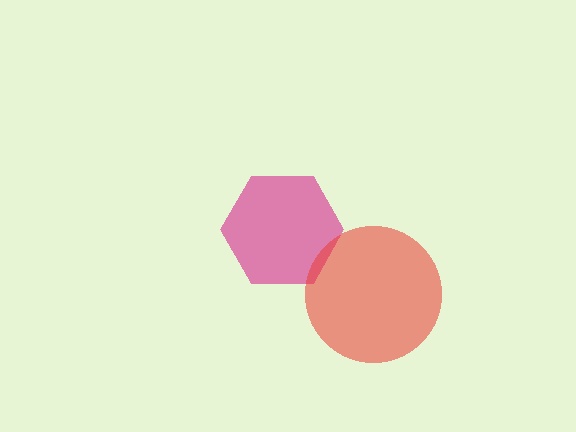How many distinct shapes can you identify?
There are 2 distinct shapes: a magenta hexagon, a red circle.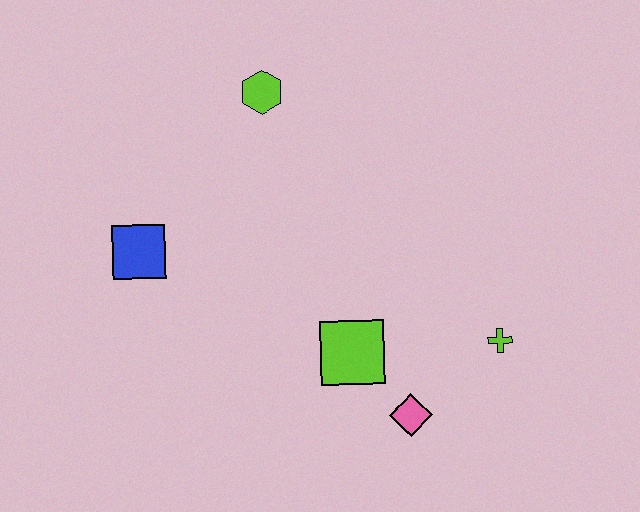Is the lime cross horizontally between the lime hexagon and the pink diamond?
No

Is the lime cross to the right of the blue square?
Yes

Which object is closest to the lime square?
The pink diamond is closest to the lime square.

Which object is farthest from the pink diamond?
The lime hexagon is farthest from the pink diamond.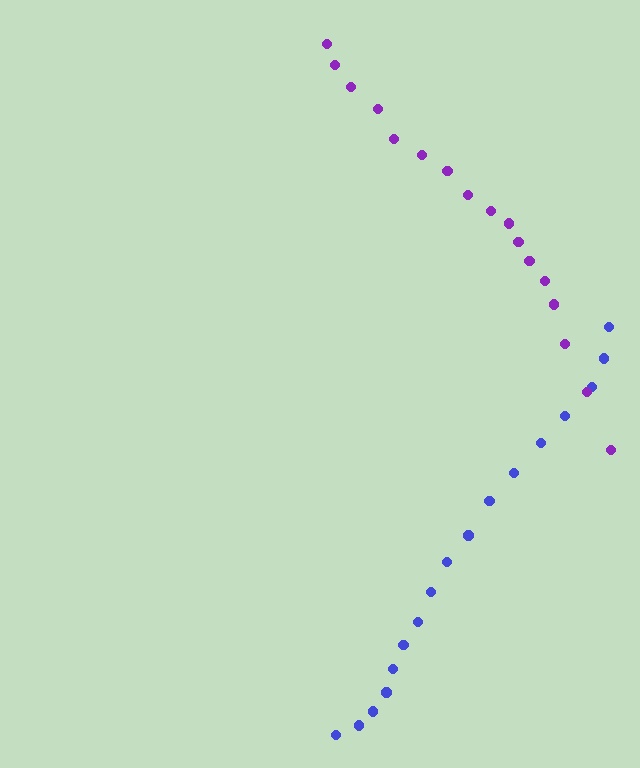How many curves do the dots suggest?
There are 2 distinct paths.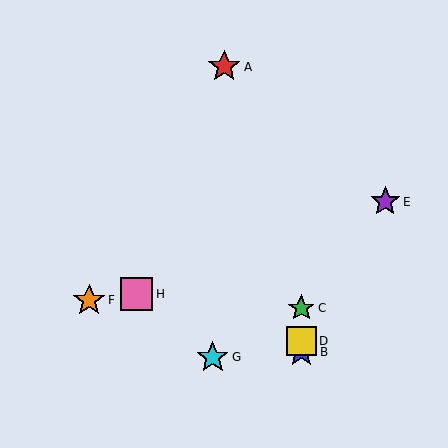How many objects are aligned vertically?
3 objects (B, C, D) are aligned vertically.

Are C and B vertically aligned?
Yes, both are at x≈301.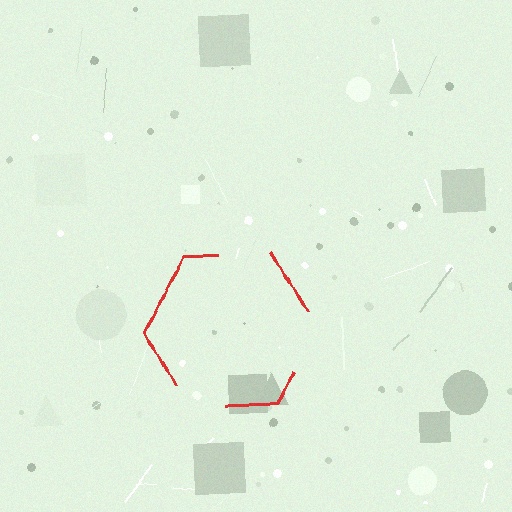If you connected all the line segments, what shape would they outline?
They would outline a hexagon.